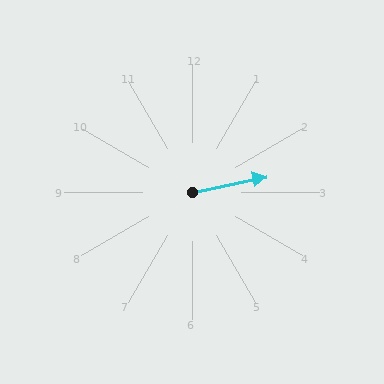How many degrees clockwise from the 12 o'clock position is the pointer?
Approximately 78 degrees.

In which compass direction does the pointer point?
East.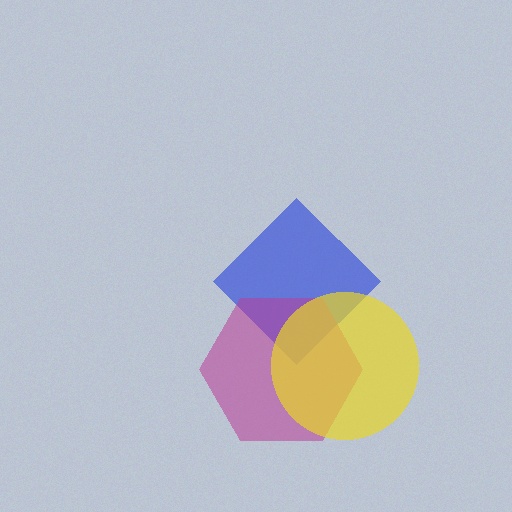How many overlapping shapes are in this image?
There are 3 overlapping shapes in the image.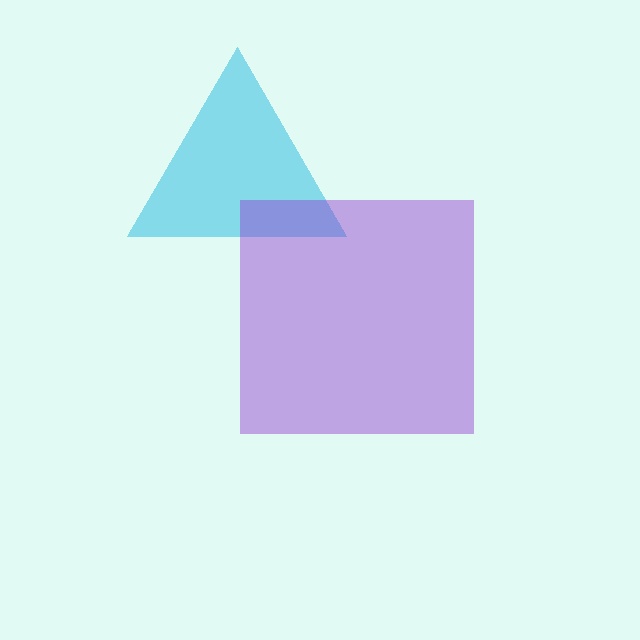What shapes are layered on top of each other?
The layered shapes are: a cyan triangle, a purple square.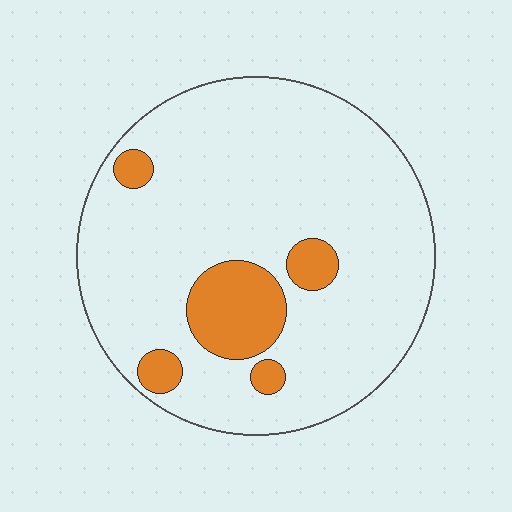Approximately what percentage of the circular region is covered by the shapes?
Approximately 15%.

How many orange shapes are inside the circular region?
5.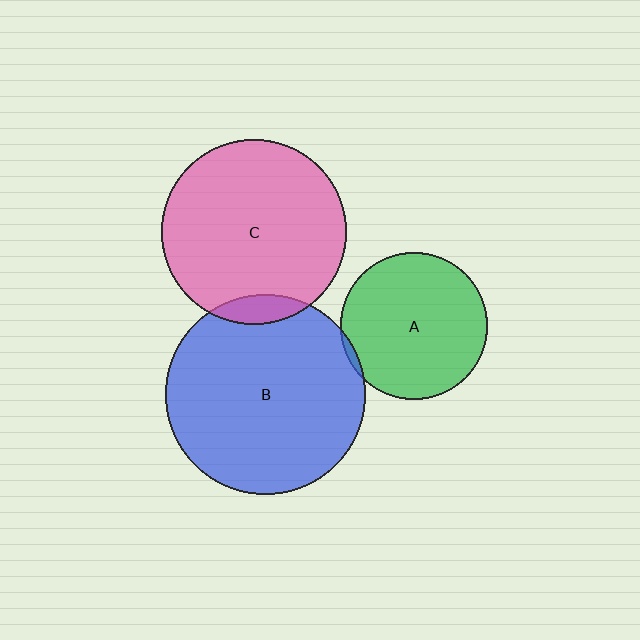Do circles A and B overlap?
Yes.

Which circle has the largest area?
Circle B (blue).